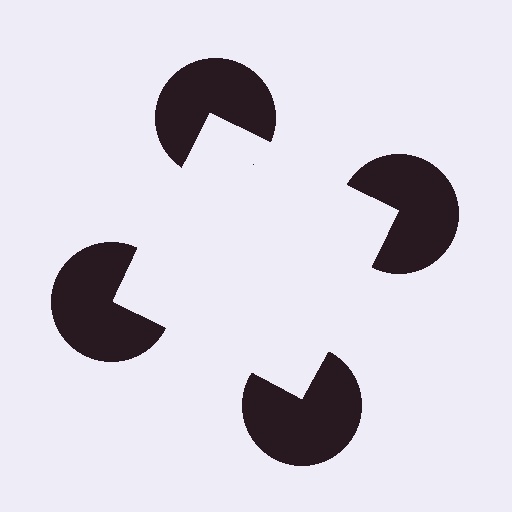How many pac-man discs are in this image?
There are 4 — one at each vertex of the illusory square.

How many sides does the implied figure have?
4 sides.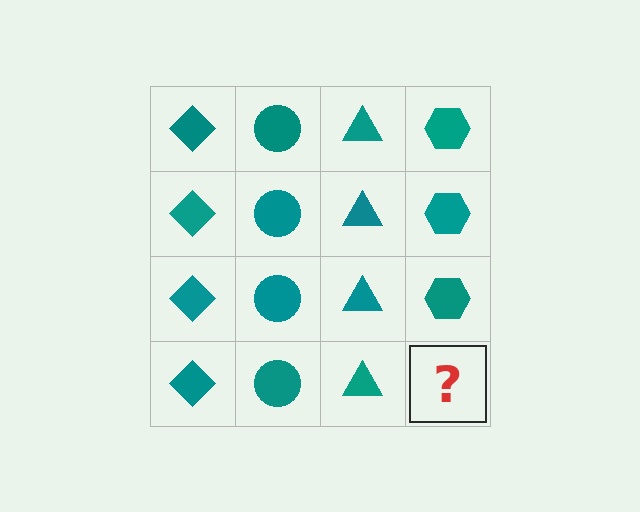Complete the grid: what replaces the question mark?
The question mark should be replaced with a teal hexagon.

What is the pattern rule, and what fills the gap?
The rule is that each column has a consistent shape. The gap should be filled with a teal hexagon.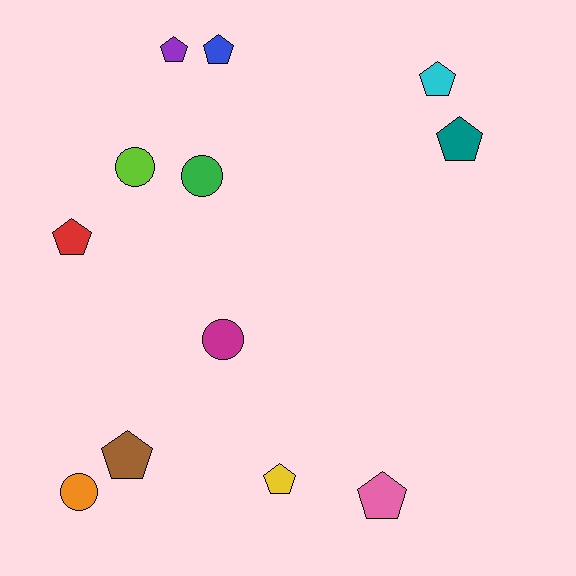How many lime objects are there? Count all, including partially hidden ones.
There is 1 lime object.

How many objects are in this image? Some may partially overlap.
There are 12 objects.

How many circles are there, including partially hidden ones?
There are 4 circles.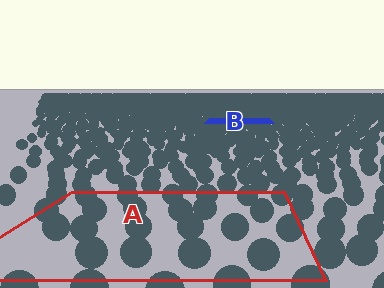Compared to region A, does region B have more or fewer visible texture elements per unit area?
Region B has more texture elements per unit area — they are packed more densely because it is farther away.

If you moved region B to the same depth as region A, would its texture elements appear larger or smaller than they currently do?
They would appear larger. At a closer depth, the same texture elements are projected at a bigger on-screen size.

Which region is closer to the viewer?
Region A is closer. The texture elements there are larger and more spread out.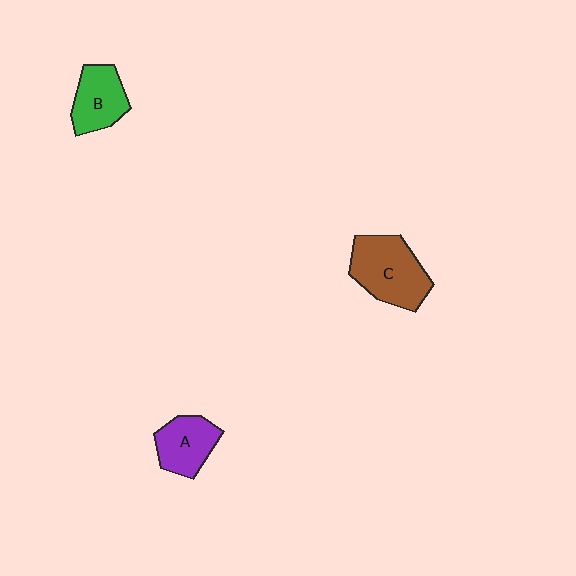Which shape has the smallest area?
Shape A (purple).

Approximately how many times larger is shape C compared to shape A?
Approximately 1.5 times.